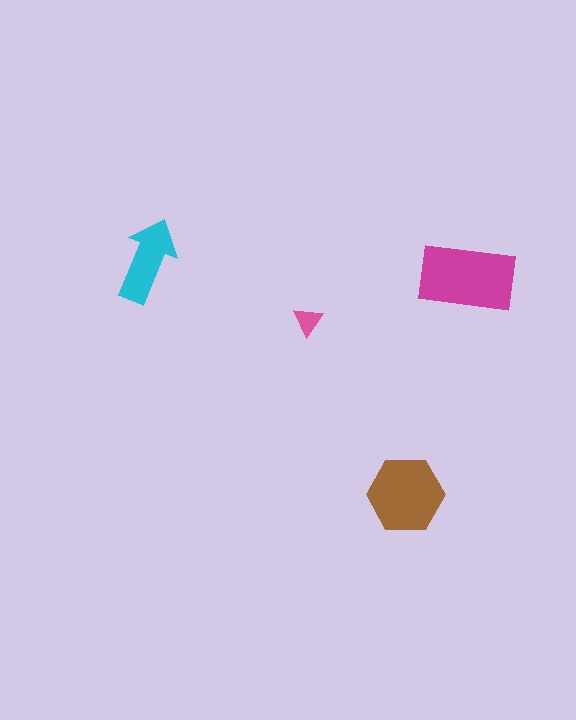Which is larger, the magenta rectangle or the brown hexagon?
The magenta rectangle.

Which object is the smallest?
The pink triangle.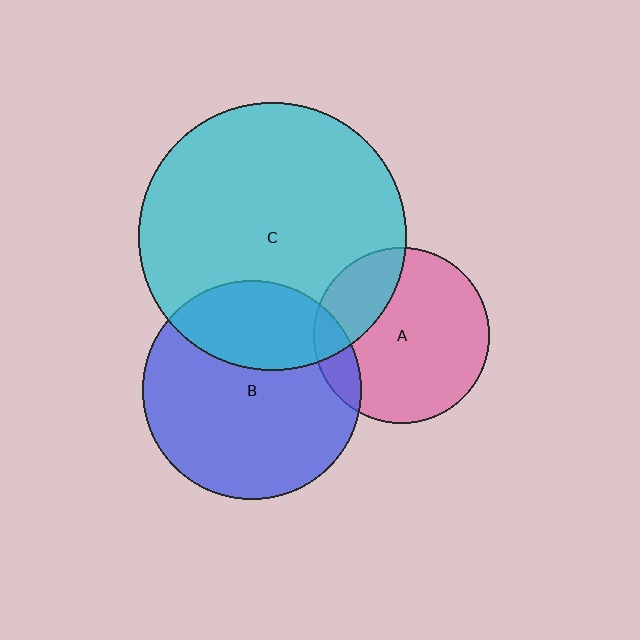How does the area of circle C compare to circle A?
Approximately 2.3 times.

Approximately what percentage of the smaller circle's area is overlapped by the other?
Approximately 30%.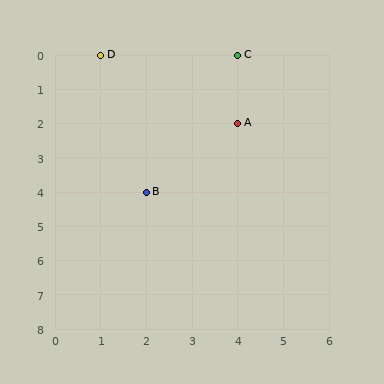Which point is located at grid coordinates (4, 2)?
Point A is at (4, 2).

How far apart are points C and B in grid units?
Points C and B are 2 columns and 4 rows apart (about 4.5 grid units diagonally).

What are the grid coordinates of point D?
Point D is at grid coordinates (1, 0).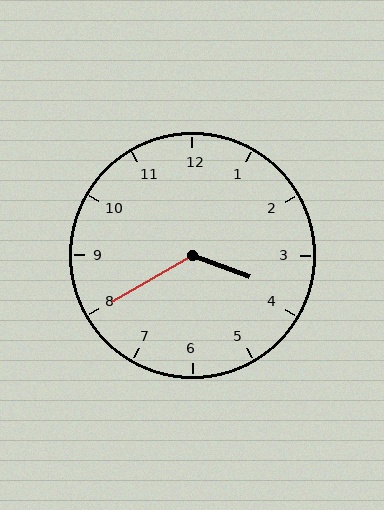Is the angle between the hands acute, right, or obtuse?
It is obtuse.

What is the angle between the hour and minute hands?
Approximately 130 degrees.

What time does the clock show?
3:40.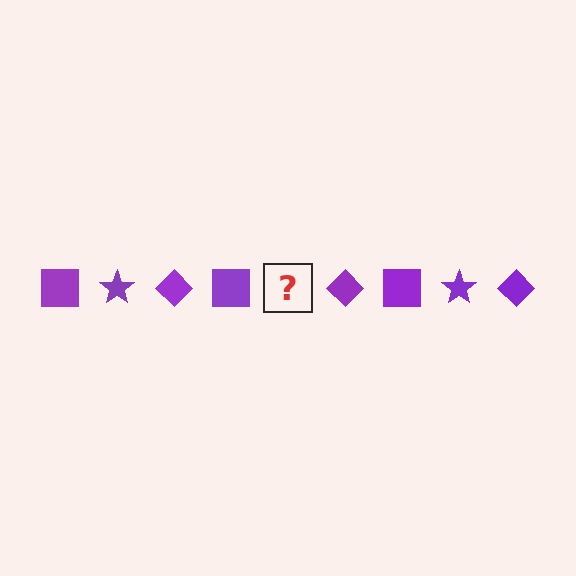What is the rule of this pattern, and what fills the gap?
The rule is that the pattern cycles through square, star, diamond shapes in purple. The gap should be filled with a purple star.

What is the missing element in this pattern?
The missing element is a purple star.